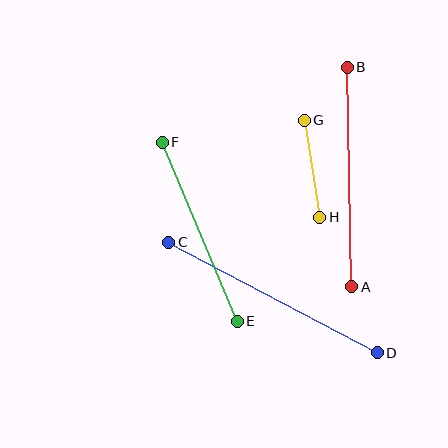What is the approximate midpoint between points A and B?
The midpoint is at approximately (349, 177) pixels.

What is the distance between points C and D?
The distance is approximately 236 pixels.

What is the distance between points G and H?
The distance is approximately 98 pixels.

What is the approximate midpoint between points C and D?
The midpoint is at approximately (273, 298) pixels.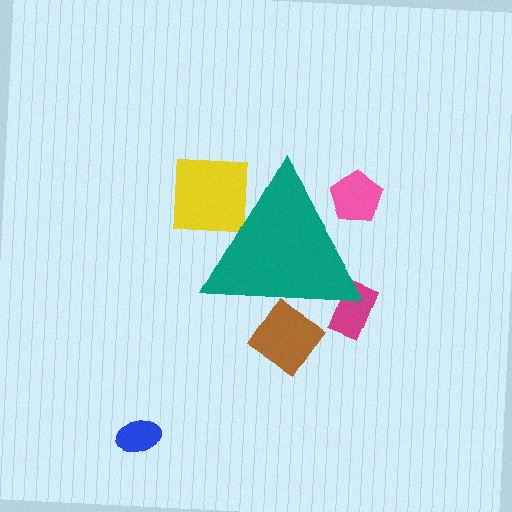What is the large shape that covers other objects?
A teal triangle.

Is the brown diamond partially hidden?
Yes, the brown diamond is partially hidden behind the teal triangle.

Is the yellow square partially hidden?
Yes, the yellow square is partially hidden behind the teal triangle.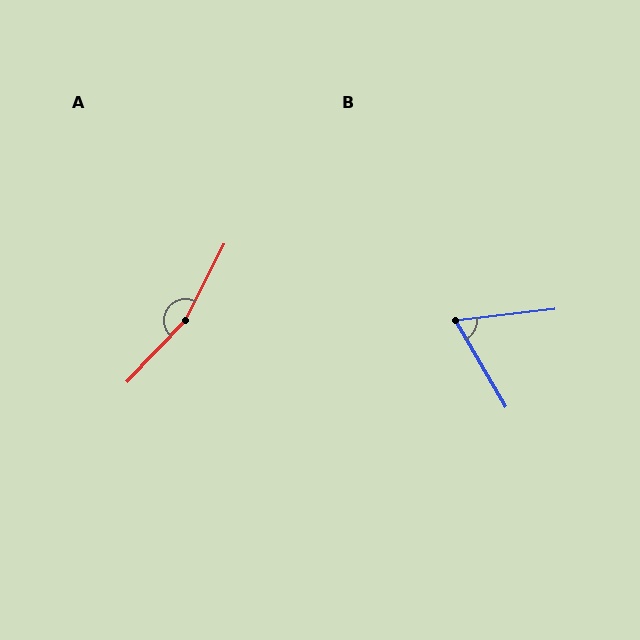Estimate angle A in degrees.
Approximately 163 degrees.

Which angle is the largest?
A, at approximately 163 degrees.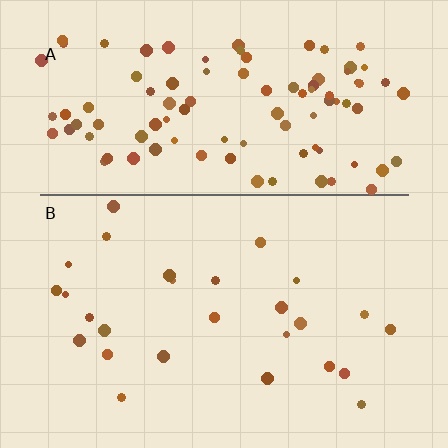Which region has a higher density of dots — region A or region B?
A (the top).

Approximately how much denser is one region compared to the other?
Approximately 3.9× — region A over region B.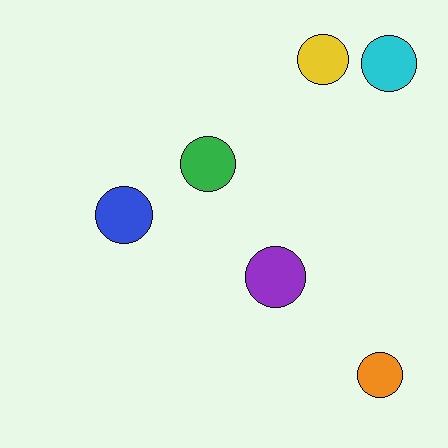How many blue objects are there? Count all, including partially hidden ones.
There is 1 blue object.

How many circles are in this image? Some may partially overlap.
There are 6 circles.